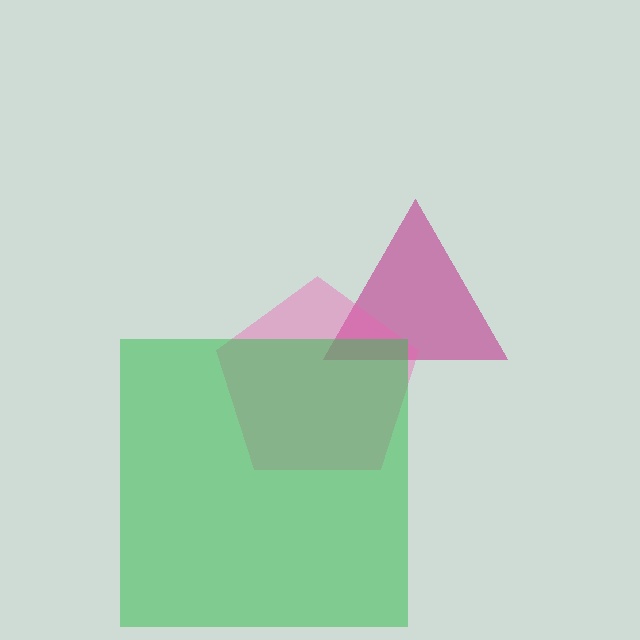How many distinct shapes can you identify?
There are 3 distinct shapes: a magenta triangle, a pink pentagon, a green square.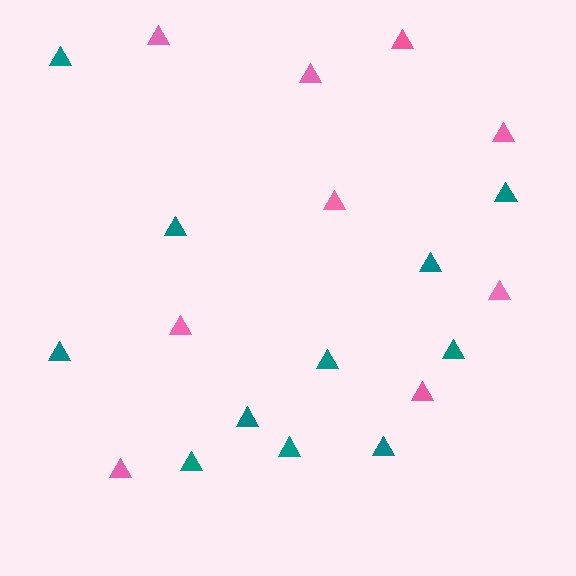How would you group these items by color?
There are 2 groups: one group of teal triangles (11) and one group of pink triangles (9).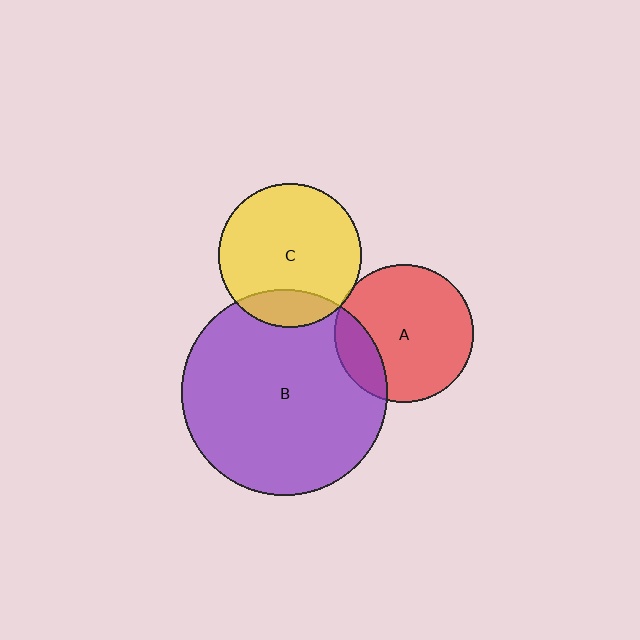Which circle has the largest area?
Circle B (purple).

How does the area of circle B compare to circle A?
Approximately 2.2 times.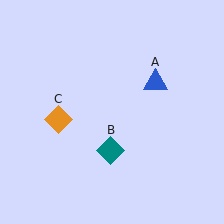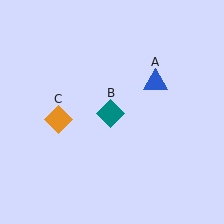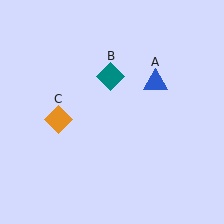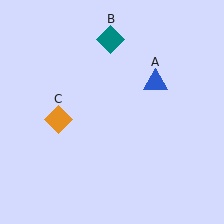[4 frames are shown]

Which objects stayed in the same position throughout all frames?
Blue triangle (object A) and orange diamond (object C) remained stationary.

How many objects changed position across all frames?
1 object changed position: teal diamond (object B).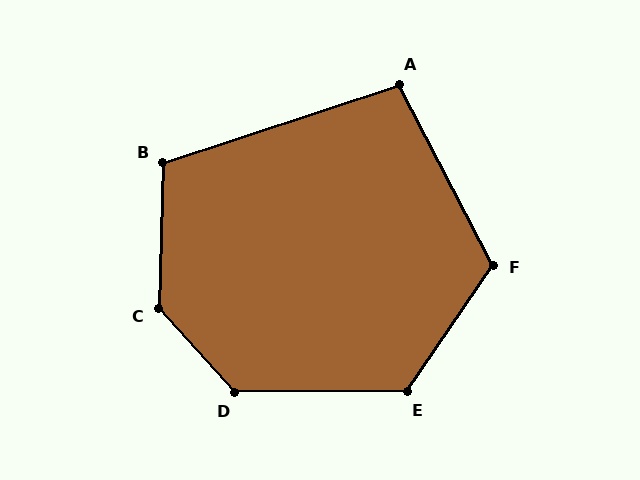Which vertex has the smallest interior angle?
A, at approximately 99 degrees.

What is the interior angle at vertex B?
Approximately 110 degrees (obtuse).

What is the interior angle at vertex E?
Approximately 124 degrees (obtuse).